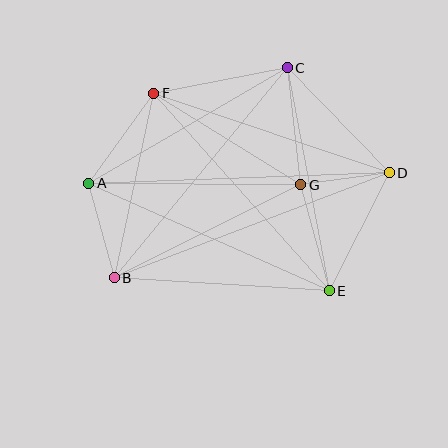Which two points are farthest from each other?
Points A and D are farthest from each other.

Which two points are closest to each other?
Points D and G are closest to each other.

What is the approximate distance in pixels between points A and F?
The distance between A and F is approximately 111 pixels.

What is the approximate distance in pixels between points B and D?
The distance between B and D is approximately 294 pixels.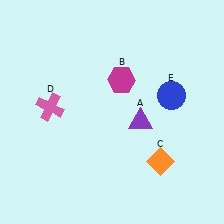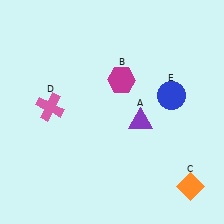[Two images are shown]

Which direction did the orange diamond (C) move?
The orange diamond (C) moved right.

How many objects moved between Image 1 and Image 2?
1 object moved between the two images.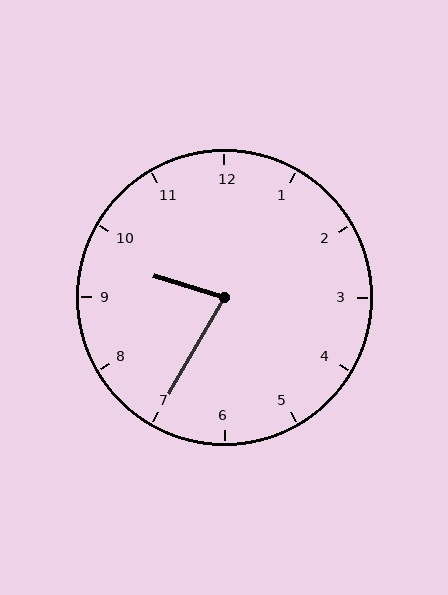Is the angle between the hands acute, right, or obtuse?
It is acute.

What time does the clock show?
9:35.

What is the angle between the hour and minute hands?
Approximately 78 degrees.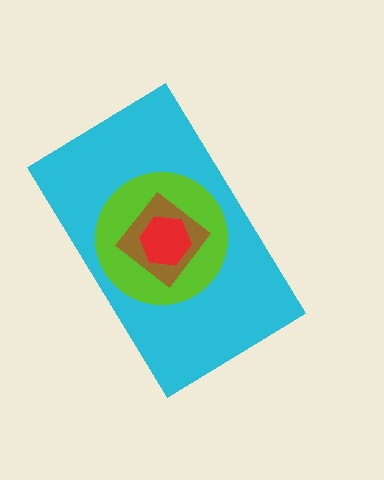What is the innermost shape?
The red hexagon.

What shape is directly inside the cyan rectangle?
The lime circle.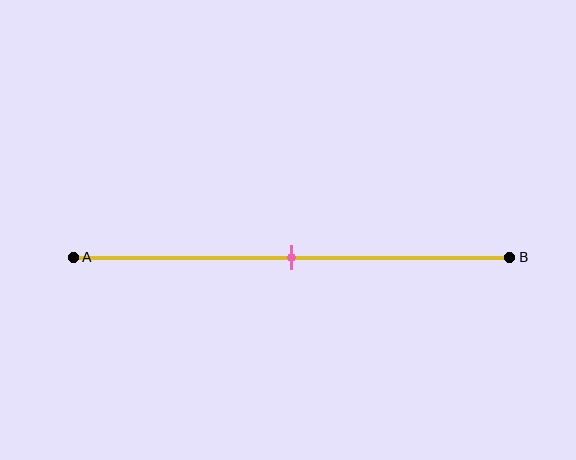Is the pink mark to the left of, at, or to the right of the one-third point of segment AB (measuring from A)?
The pink mark is to the right of the one-third point of segment AB.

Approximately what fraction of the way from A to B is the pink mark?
The pink mark is approximately 50% of the way from A to B.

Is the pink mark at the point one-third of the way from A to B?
No, the mark is at about 50% from A, not at the 33% one-third point.